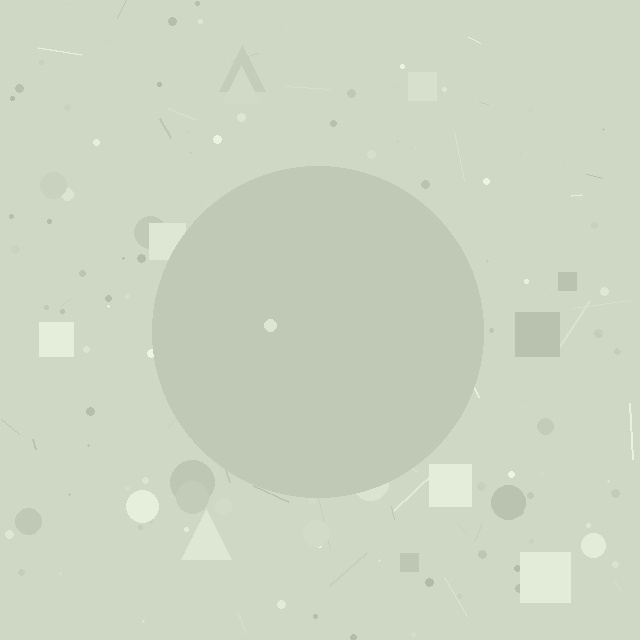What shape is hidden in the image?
A circle is hidden in the image.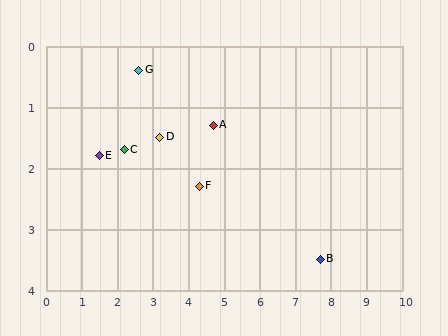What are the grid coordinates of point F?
Point F is at approximately (4.3, 2.3).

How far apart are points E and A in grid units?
Points E and A are about 3.2 grid units apart.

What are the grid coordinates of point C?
Point C is at approximately (2.2, 1.7).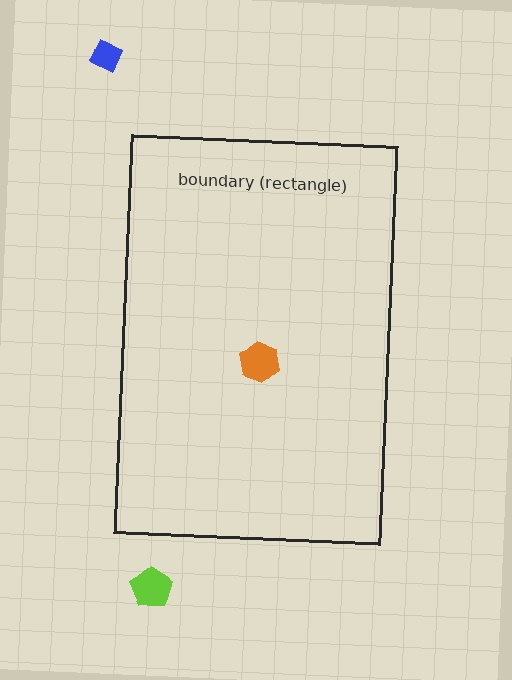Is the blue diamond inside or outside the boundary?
Outside.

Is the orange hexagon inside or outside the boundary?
Inside.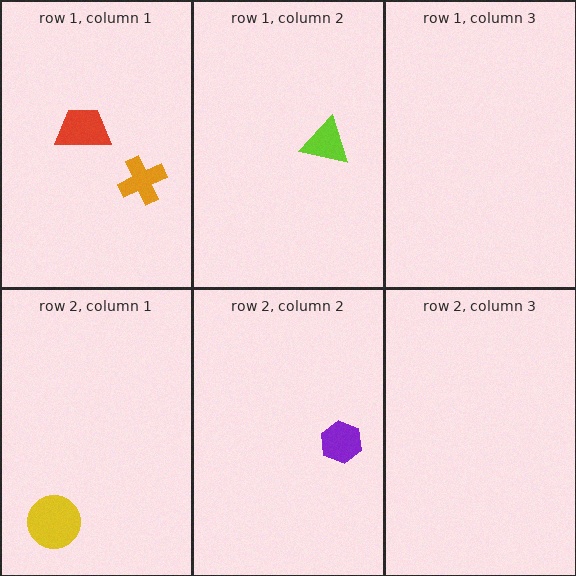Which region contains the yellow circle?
The row 2, column 1 region.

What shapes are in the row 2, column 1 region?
The yellow circle.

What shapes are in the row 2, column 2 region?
The purple hexagon.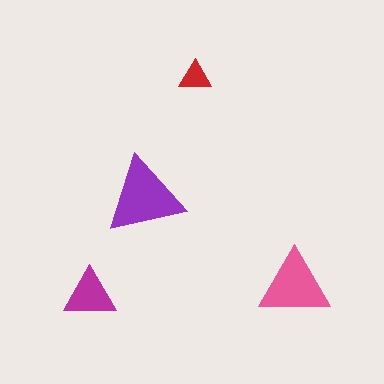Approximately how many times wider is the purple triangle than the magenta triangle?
About 1.5 times wider.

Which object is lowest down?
The magenta triangle is bottommost.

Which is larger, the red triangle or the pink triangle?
The pink one.